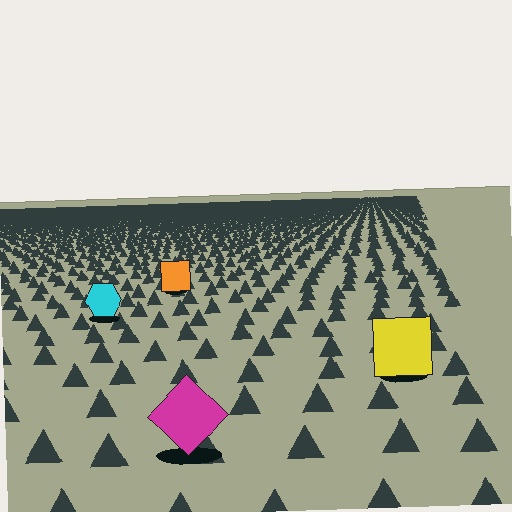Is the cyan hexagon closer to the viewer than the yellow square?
No. The yellow square is closer — you can tell from the texture gradient: the ground texture is coarser near it.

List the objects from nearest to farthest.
From nearest to farthest: the magenta diamond, the yellow square, the cyan hexagon, the orange square.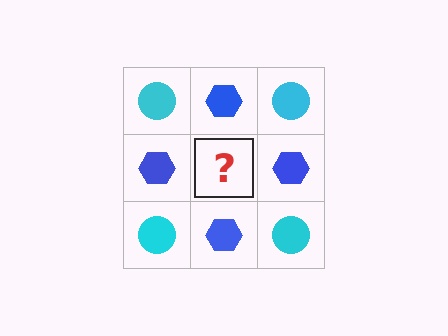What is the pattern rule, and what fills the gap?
The rule is that it alternates cyan circle and blue hexagon in a checkerboard pattern. The gap should be filled with a cyan circle.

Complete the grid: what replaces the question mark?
The question mark should be replaced with a cyan circle.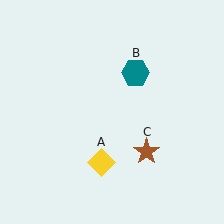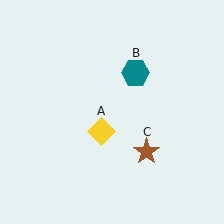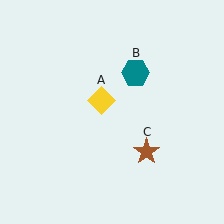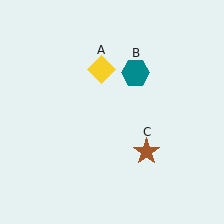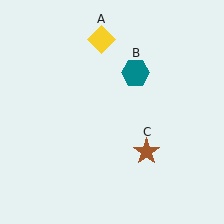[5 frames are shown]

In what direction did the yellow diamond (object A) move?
The yellow diamond (object A) moved up.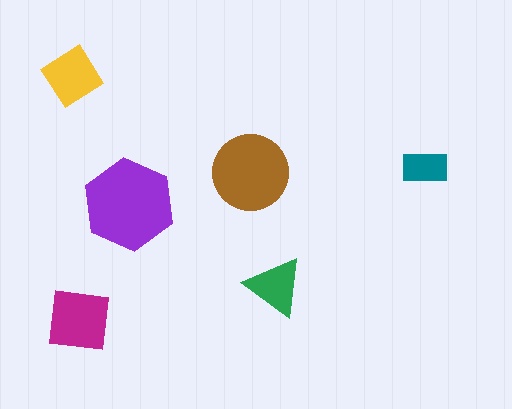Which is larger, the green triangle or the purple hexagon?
The purple hexagon.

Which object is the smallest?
The teal rectangle.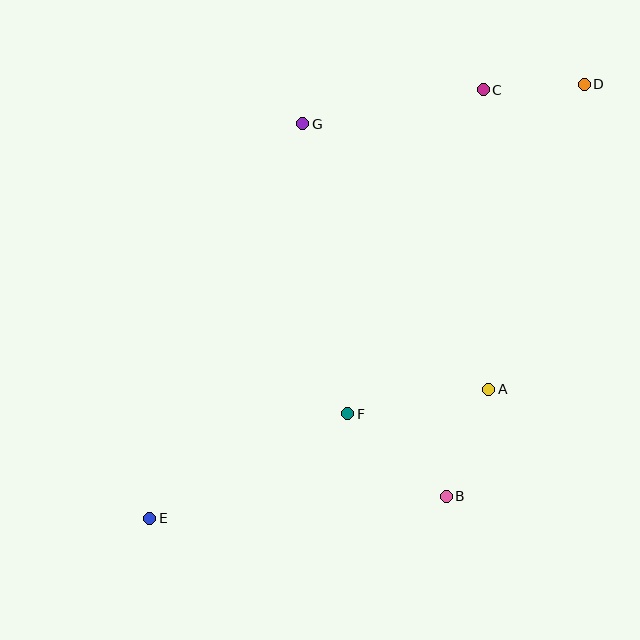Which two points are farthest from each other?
Points D and E are farthest from each other.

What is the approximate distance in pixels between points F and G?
The distance between F and G is approximately 293 pixels.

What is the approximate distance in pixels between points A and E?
The distance between A and E is approximately 363 pixels.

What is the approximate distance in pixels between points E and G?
The distance between E and G is approximately 423 pixels.